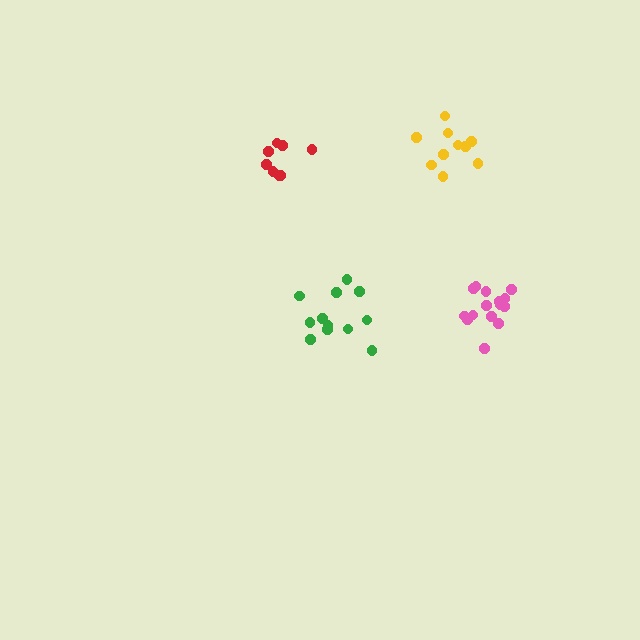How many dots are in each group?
Group 1: 15 dots, Group 2: 10 dots, Group 3: 12 dots, Group 4: 9 dots (46 total).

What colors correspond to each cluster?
The clusters are colored: pink, yellow, green, red.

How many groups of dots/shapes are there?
There are 4 groups.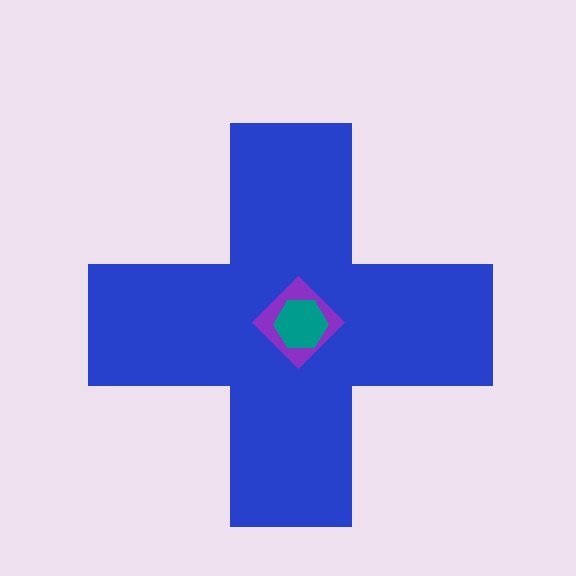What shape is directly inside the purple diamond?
The teal hexagon.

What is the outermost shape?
The blue cross.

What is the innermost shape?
The teal hexagon.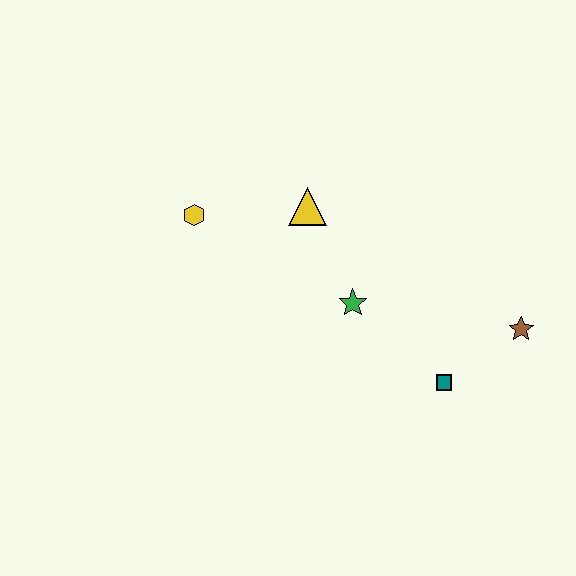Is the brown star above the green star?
No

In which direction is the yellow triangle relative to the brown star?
The yellow triangle is to the left of the brown star.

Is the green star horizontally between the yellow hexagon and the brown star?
Yes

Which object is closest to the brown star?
The teal square is closest to the brown star.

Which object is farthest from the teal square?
The yellow hexagon is farthest from the teal square.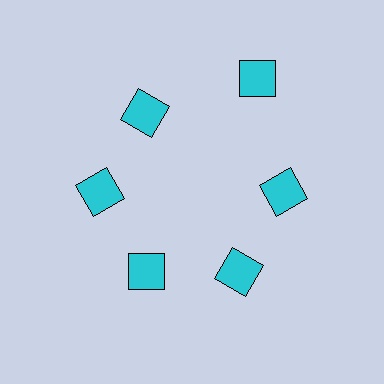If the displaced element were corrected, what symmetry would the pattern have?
It would have 6-fold rotational symmetry — the pattern would map onto itself every 60 degrees.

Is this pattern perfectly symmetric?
No. The 6 cyan squares are arranged in a ring, but one element near the 1 o'clock position is pushed outward from the center, breaking the 6-fold rotational symmetry.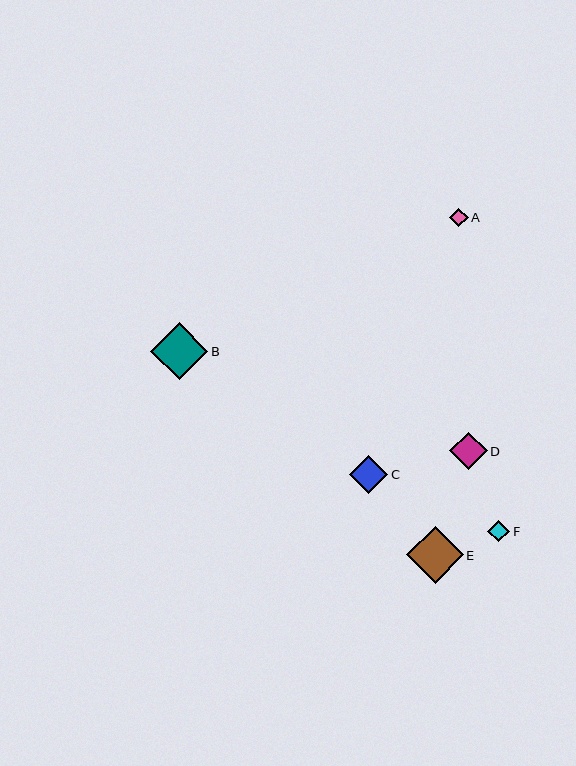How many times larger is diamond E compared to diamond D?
Diamond E is approximately 1.5 times the size of diamond D.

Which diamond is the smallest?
Diamond A is the smallest with a size of approximately 19 pixels.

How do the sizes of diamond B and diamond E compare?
Diamond B and diamond E are approximately the same size.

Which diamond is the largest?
Diamond B is the largest with a size of approximately 57 pixels.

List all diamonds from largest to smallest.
From largest to smallest: B, E, C, D, F, A.